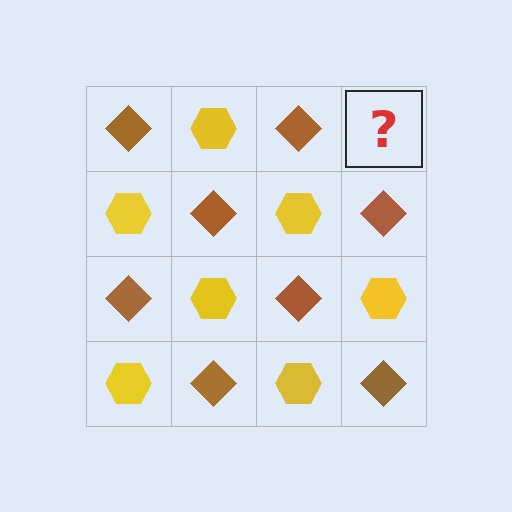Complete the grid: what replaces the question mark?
The question mark should be replaced with a yellow hexagon.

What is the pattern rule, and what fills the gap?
The rule is that it alternates brown diamond and yellow hexagon in a checkerboard pattern. The gap should be filled with a yellow hexagon.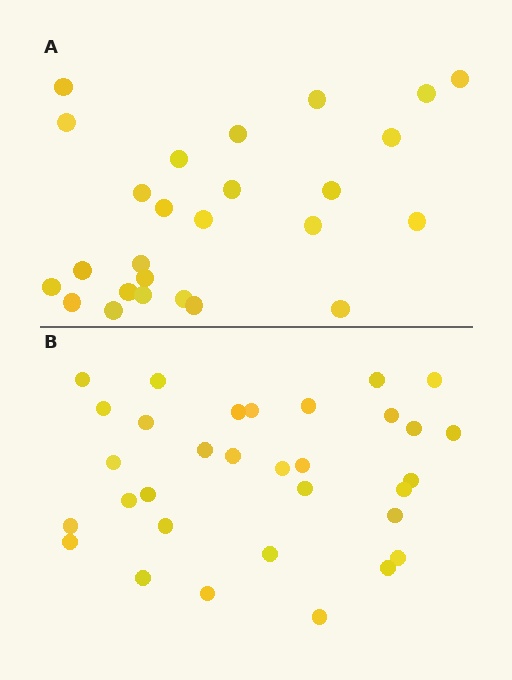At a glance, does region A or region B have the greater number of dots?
Region B (the bottom region) has more dots.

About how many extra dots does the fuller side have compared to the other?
Region B has about 6 more dots than region A.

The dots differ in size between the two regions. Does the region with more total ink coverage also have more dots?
No. Region A has more total ink coverage because its dots are larger, but region B actually contains more individual dots. Total area can be misleading — the number of items is what matters here.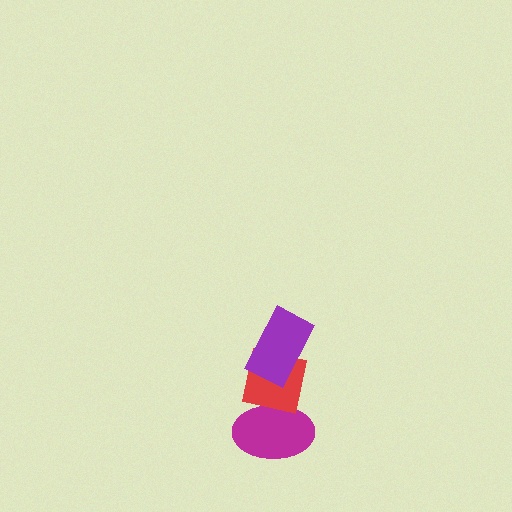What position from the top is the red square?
The red square is 2nd from the top.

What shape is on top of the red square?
The purple rectangle is on top of the red square.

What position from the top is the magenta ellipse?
The magenta ellipse is 3rd from the top.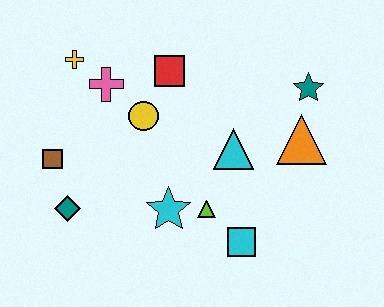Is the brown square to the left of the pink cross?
Yes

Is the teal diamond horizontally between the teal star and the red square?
No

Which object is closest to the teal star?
The orange triangle is closest to the teal star.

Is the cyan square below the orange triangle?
Yes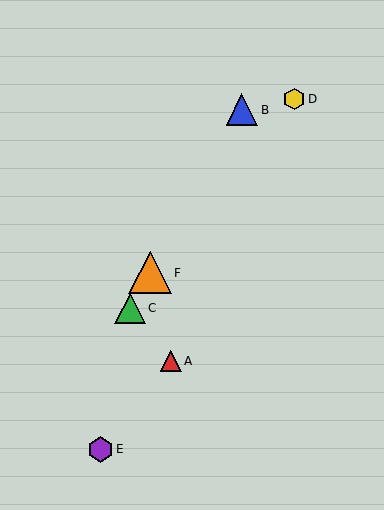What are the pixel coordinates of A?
Object A is at (171, 361).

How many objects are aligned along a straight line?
3 objects (B, C, F) are aligned along a straight line.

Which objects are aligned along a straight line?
Objects B, C, F are aligned along a straight line.